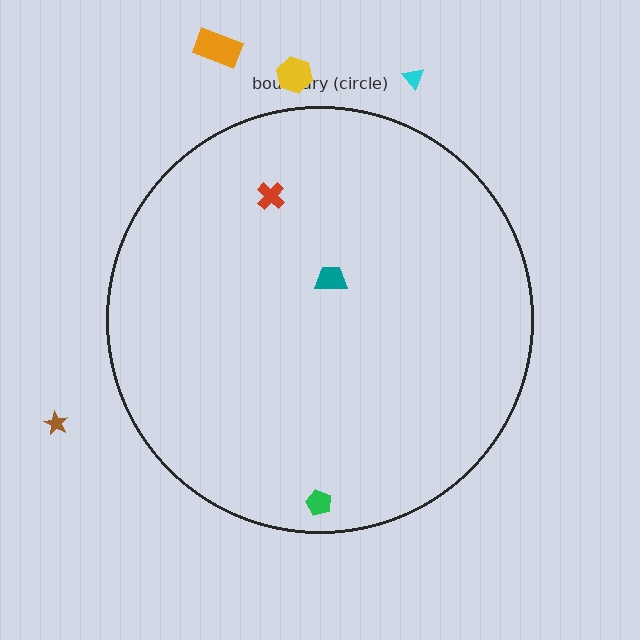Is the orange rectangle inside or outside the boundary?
Outside.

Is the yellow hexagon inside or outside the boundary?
Outside.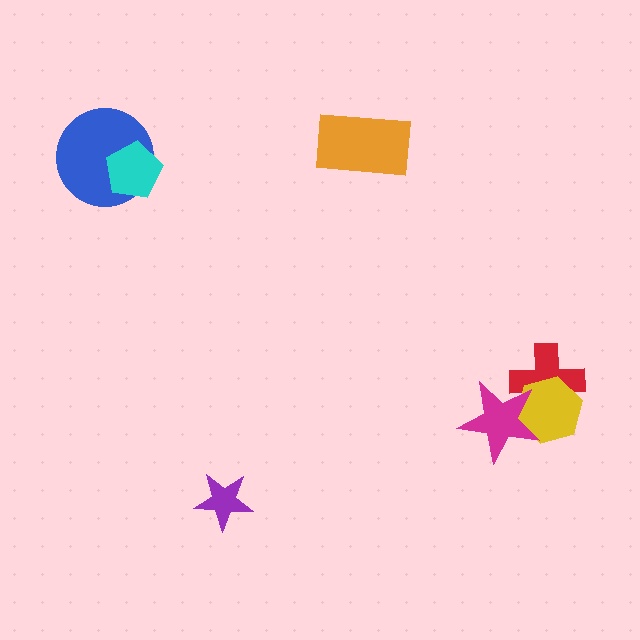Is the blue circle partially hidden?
Yes, it is partially covered by another shape.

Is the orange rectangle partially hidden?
No, no other shape covers it.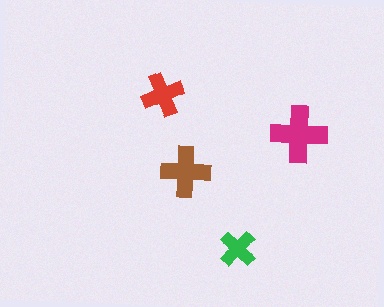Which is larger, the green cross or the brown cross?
The brown one.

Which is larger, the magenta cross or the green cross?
The magenta one.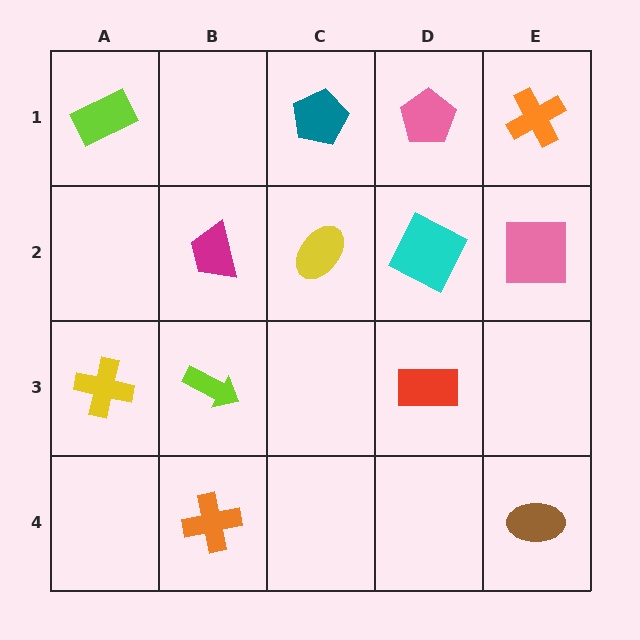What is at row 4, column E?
A brown ellipse.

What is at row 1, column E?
An orange cross.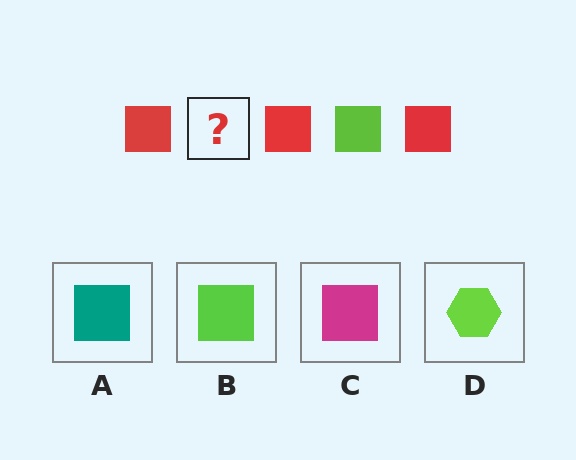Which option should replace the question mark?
Option B.